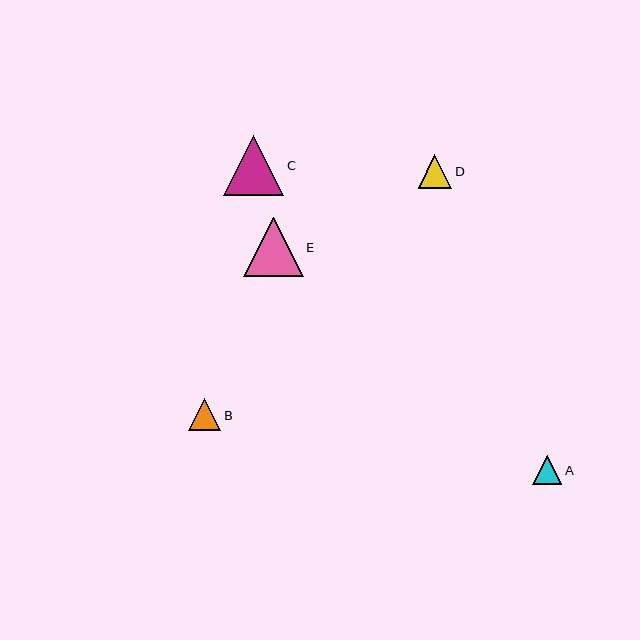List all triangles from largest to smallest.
From largest to smallest: C, E, D, B, A.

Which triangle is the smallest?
Triangle A is the smallest with a size of approximately 29 pixels.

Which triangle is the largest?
Triangle C is the largest with a size of approximately 60 pixels.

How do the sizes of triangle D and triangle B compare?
Triangle D and triangle B are approximately the same size.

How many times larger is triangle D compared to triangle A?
Triangle D is approximately 1.2 times the size of triangle A.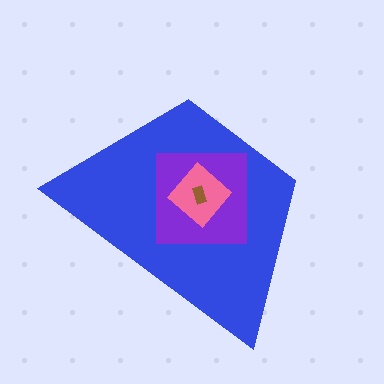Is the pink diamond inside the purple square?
Yes.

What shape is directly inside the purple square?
The pink diamond.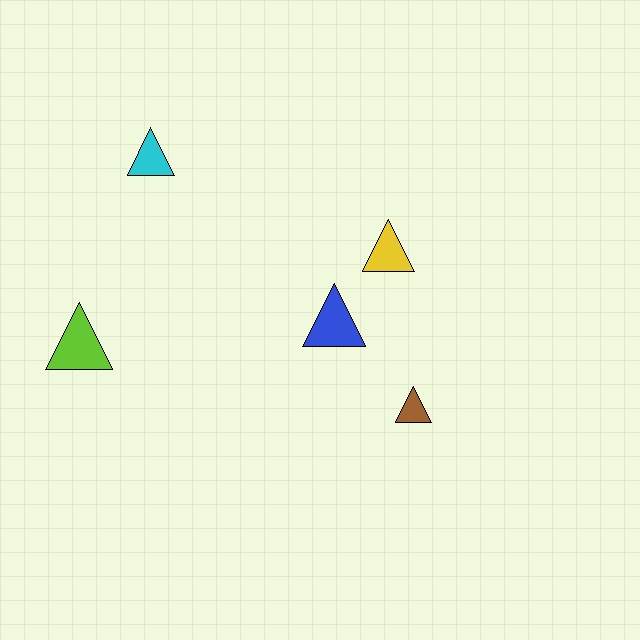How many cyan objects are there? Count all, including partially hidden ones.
There is 1 cyan object.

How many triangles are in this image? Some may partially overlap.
There are 5 triangles.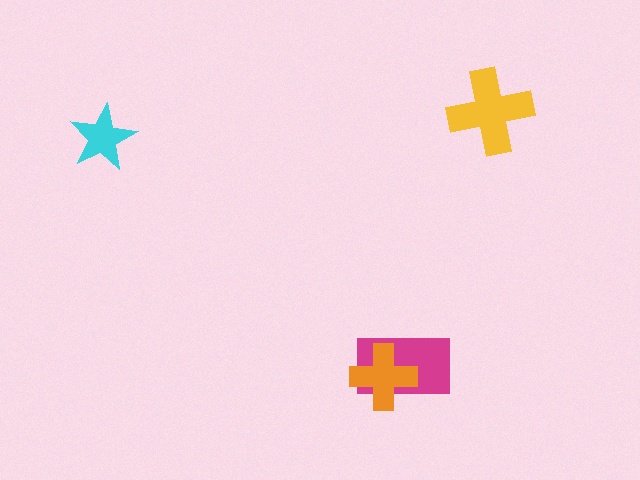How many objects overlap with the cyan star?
0 objects overlap with the cyan star.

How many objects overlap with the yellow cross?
0 objects overlap with the yellow cross.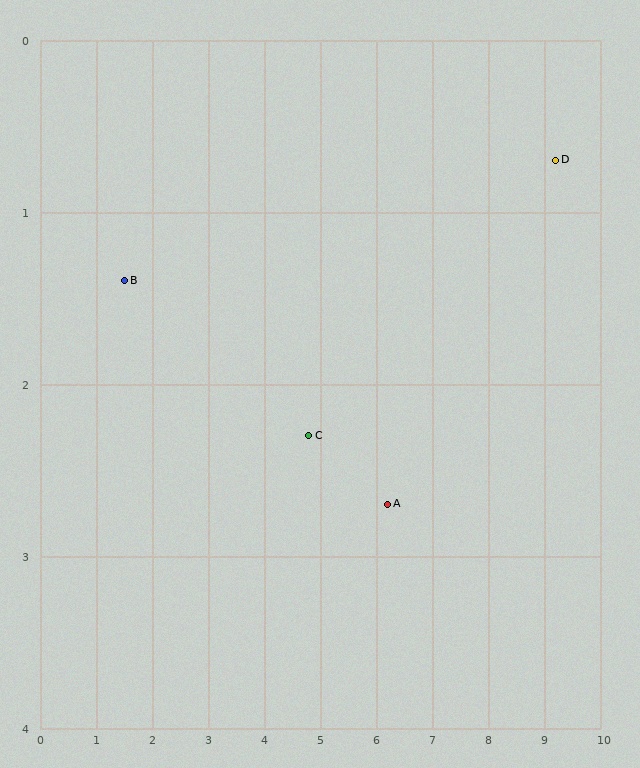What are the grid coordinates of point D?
Point D is at approximately (9.2, 0.7).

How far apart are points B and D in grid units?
Points B and D are about 7.7 grid units apart.